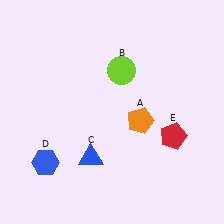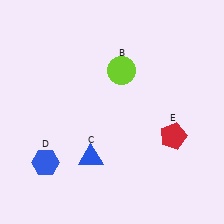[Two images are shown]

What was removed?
The orange pentagon (A) was removed in Image 2.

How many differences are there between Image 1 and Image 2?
There is 1 difference between the two images.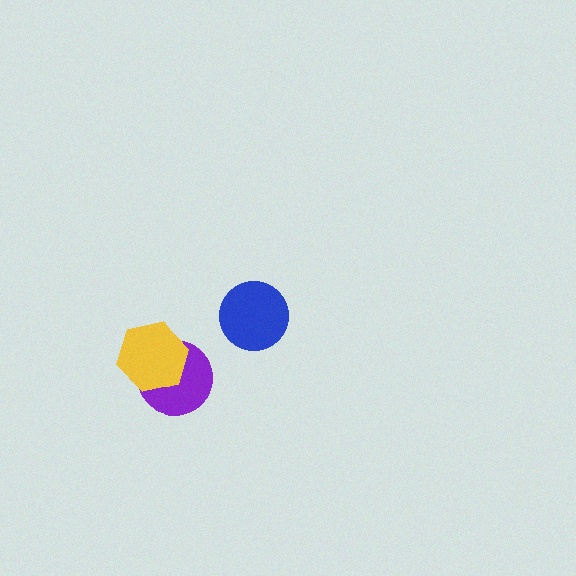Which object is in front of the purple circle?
The yellow hexagon is in front of the purple circle.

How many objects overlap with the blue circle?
0 objects overlap with the blue circle.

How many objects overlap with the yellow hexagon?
1 object overlaps with the yellow hexagon.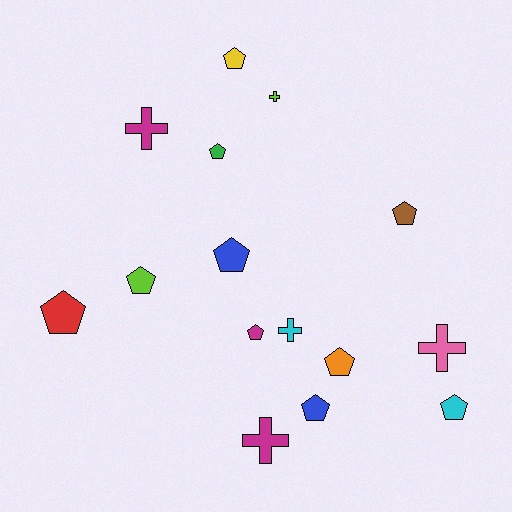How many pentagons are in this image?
There are 10 pentagons.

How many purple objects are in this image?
There are no purple objects.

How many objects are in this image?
There are 15 objects.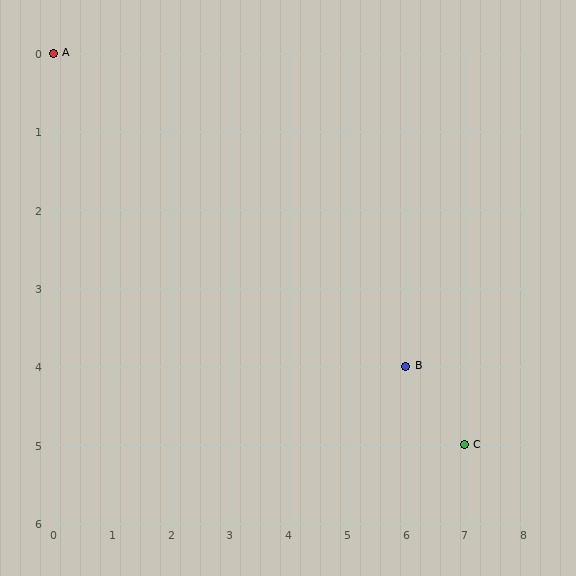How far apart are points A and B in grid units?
Points A and B are 6 columns and 4 rows apart (about 7.2 grid units diagonally).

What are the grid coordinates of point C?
Point C is at grid coordinates (7, 5).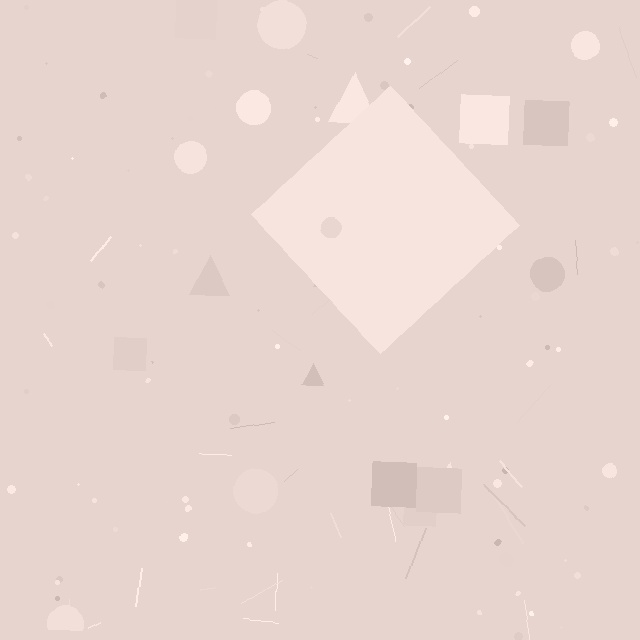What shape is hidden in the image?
A diamond is hidden in the image.